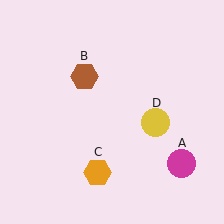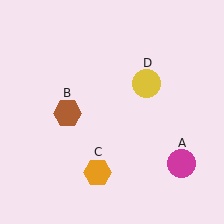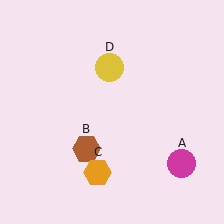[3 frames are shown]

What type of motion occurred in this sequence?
The brown hexagon (object B), yellow circle (object D) rotated counterclockwise around the center of the scene.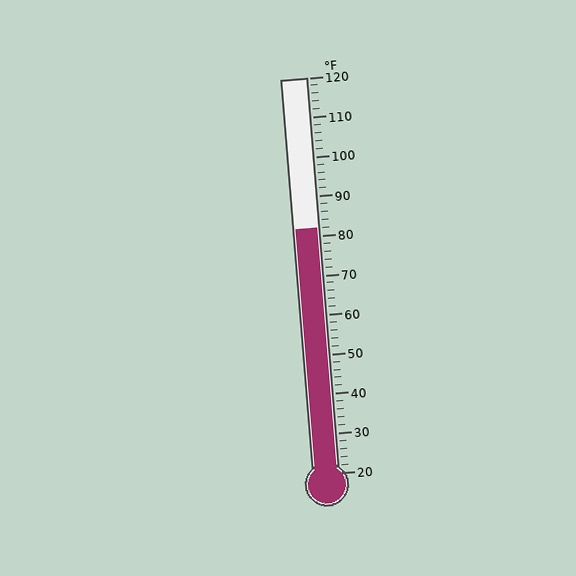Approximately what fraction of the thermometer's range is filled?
The thermometer is filled to approximately 60% of its range.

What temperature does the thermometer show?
The thermometer shows approximately 82°F.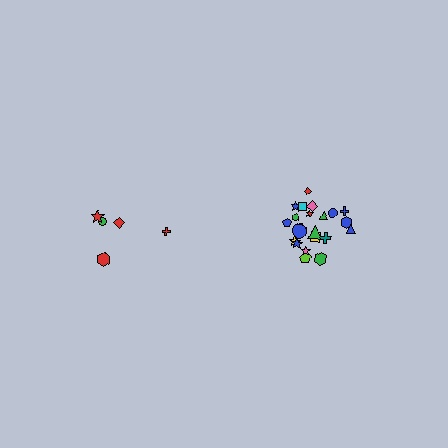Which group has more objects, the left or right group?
The right group.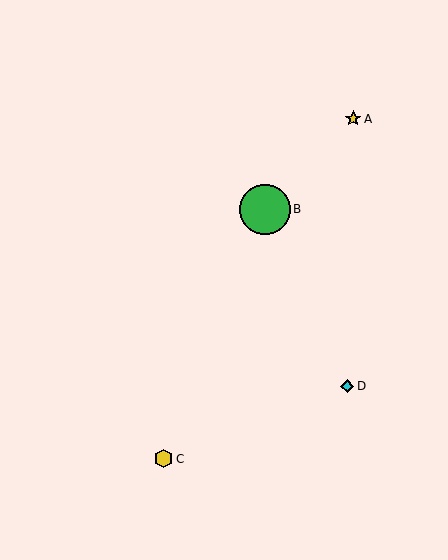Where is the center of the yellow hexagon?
The center of the yellow hexagon is at (164, 459).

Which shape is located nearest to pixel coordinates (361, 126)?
The yellow star (labeled A) at (353, 119) is nearest to that location.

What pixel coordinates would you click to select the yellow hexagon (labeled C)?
Click at (164, 459) to select the yellow hexagon C.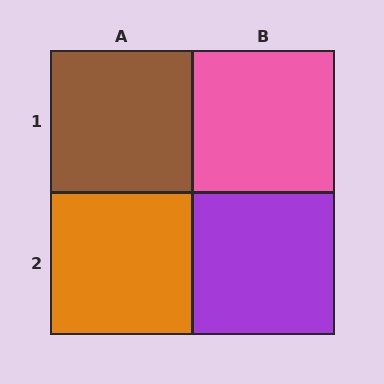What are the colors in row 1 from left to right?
Brown, pink.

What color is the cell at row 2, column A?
Orange.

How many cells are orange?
1 cell is orange.